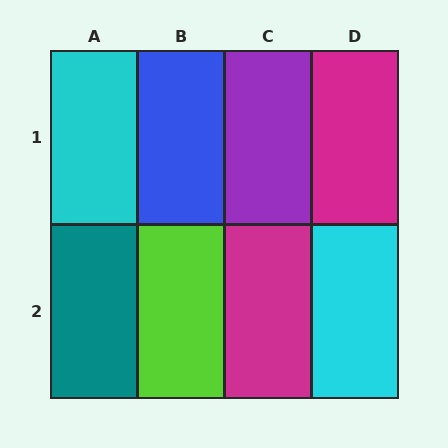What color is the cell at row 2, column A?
Teal.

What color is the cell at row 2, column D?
Cyan.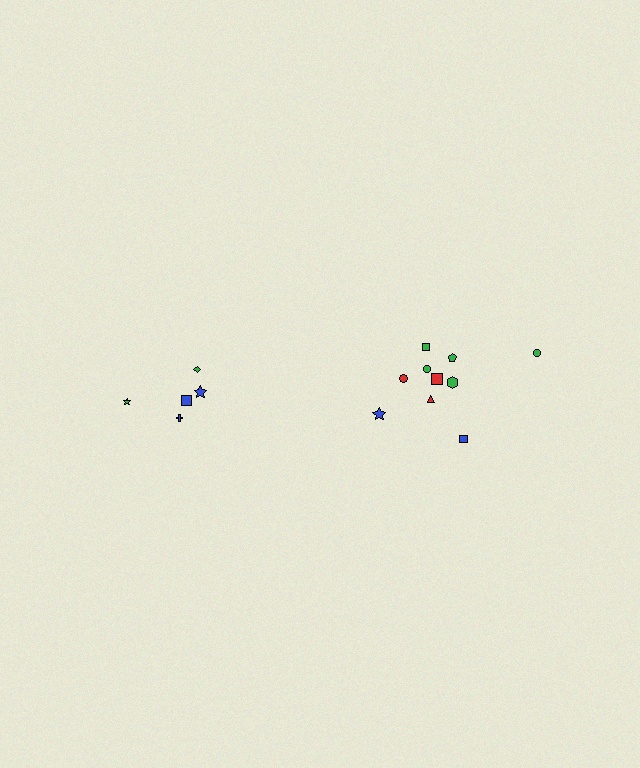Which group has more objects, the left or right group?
The right group.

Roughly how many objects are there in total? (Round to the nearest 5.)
Roughly 15 objects in total.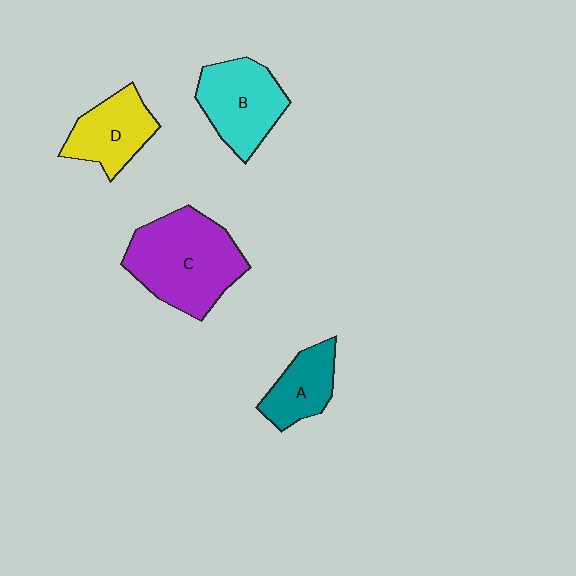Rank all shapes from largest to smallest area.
From largest to smallest: C (purple), B (cyan), D (yellow), A (teal).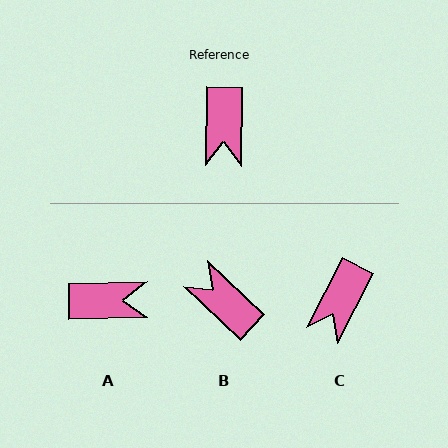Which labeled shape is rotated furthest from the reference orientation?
B, about 133 degrees away.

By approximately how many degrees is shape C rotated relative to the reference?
Approximately 27 degrees clockwise.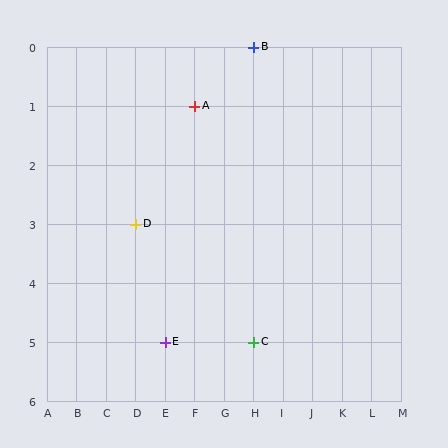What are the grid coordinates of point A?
Point A is at grid coordinates (F, 1).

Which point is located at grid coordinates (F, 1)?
Point A is at (F, 1).